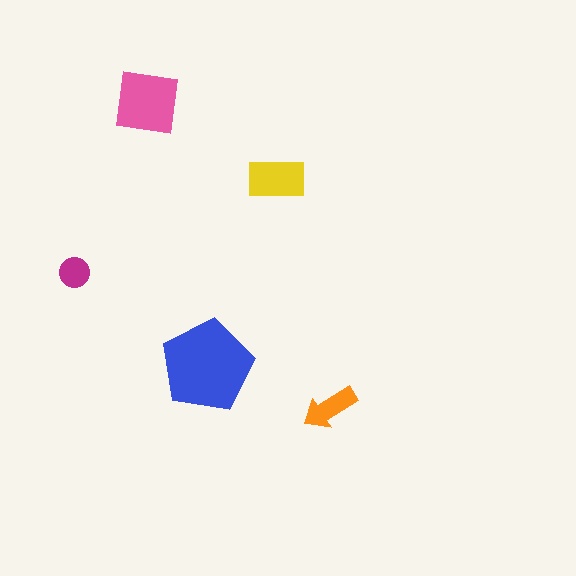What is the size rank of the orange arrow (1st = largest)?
4th.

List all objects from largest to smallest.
The blue pentagon, the pink square, the yellow rectangle, the orange arrow, the magenta circle.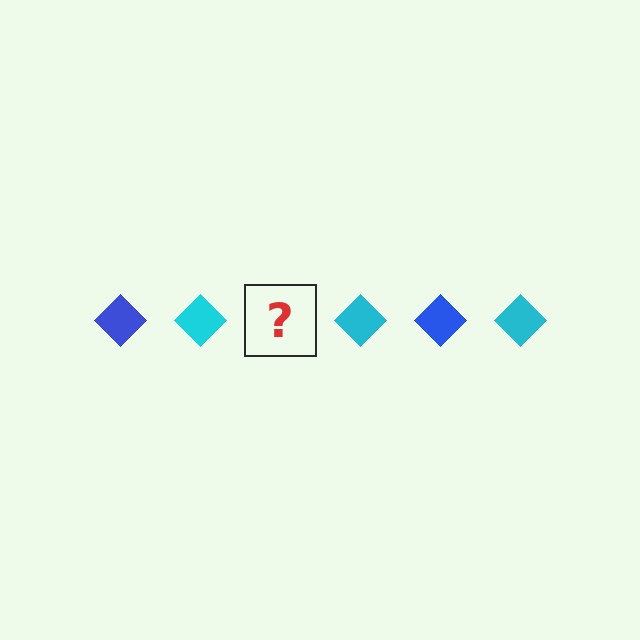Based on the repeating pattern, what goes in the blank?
The blank should be a blue diamond.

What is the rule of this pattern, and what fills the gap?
The rule is that the pattern cycles through blue, cyan diamonds. The gap should be filled with a blue diamond.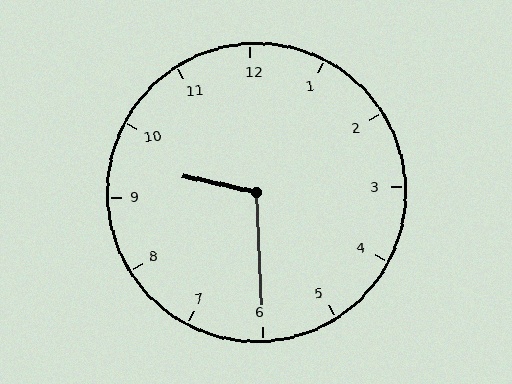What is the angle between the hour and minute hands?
Approximately 105 degrees.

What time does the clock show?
9:30.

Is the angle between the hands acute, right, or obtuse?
It is obtuse.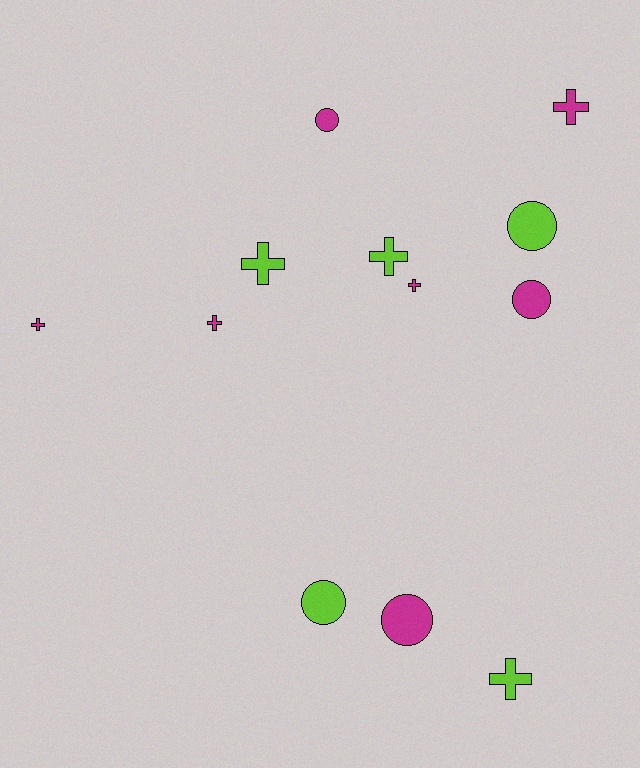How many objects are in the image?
There are 12 objects.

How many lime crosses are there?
There are 3 lime crosses.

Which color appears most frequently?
Magenta, with 7 objects.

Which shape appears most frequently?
Cross, with 7 objects.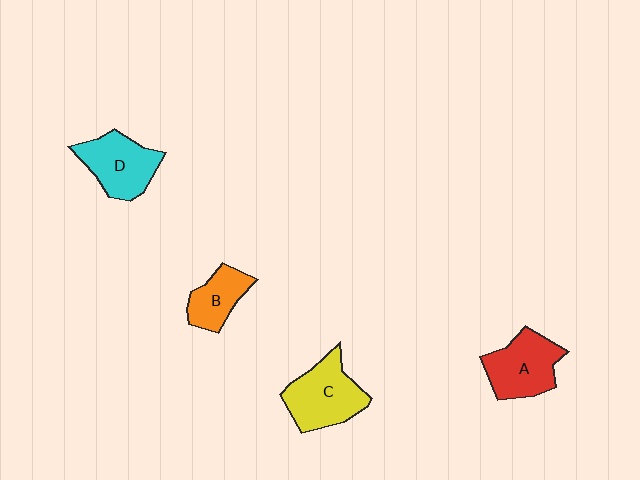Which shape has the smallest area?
Shape B (orange).